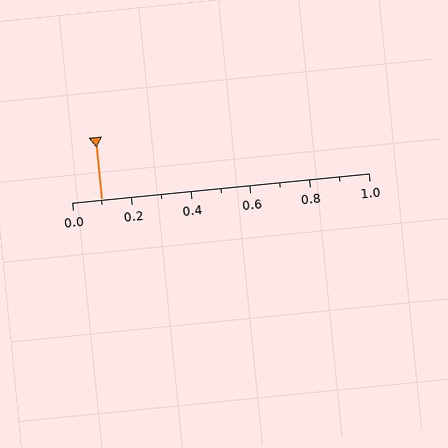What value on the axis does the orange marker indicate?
The marker indicates approximately 0.1.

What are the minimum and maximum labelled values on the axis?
The axis runs from 0.0 to 1.0.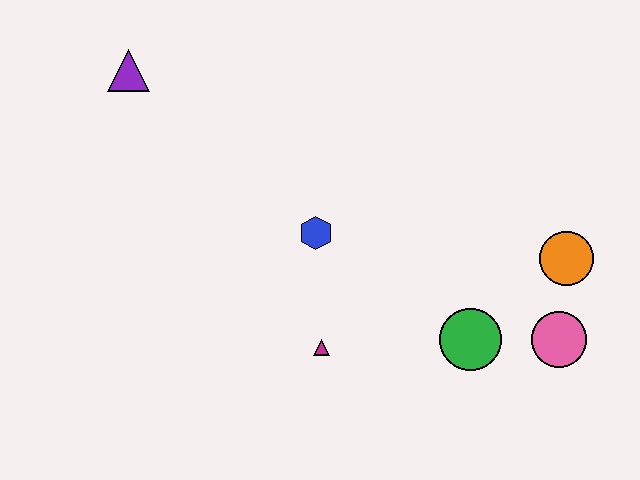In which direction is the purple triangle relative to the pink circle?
The purple triangle is to the left of the pink circle.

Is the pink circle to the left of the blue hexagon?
No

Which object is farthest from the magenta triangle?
The purple triangle is farthest from the magenta triangle.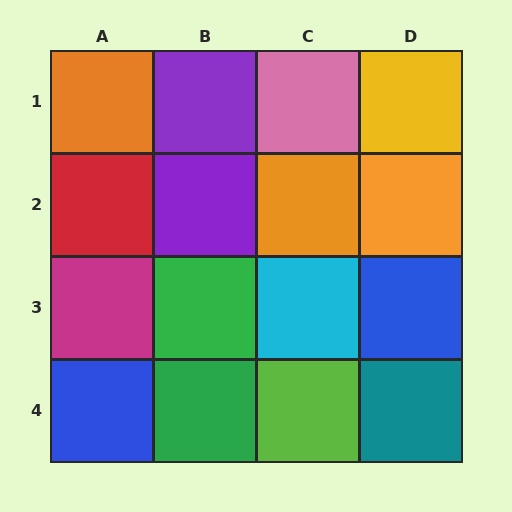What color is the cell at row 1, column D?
Yellow.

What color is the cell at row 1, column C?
Pink.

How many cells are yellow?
1 cell is yellow.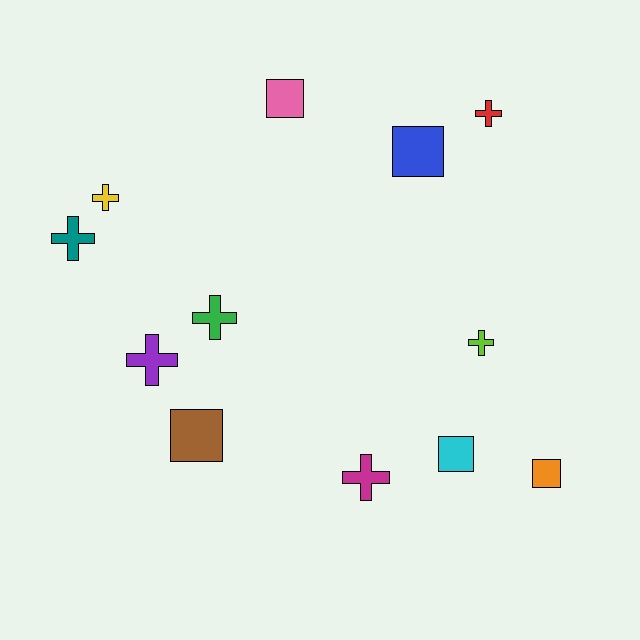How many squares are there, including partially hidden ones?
There are 5 squares.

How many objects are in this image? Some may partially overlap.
There are 12 objects.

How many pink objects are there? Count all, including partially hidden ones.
There is 1 pink object.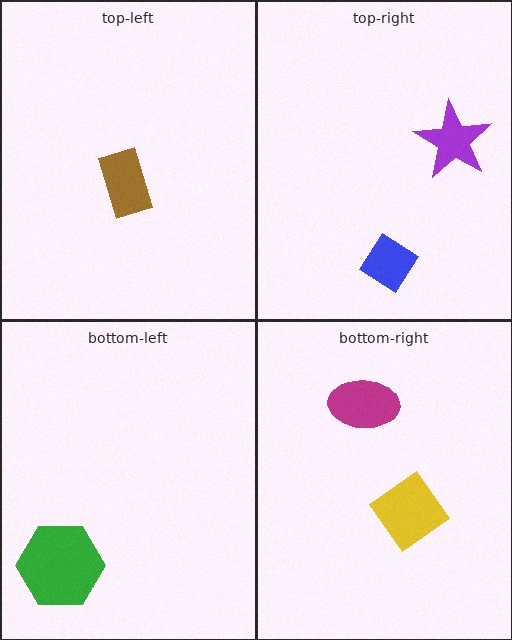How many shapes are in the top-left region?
1.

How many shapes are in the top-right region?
2.